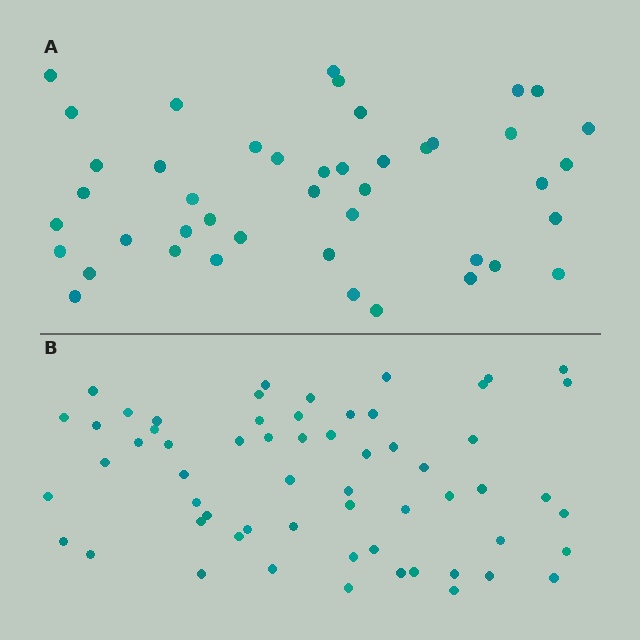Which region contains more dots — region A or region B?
Region B (the bottom region) has more dots.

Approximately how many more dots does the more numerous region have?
Region B has approximately 15 more dots than region A.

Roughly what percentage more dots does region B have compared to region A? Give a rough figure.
About 35% more.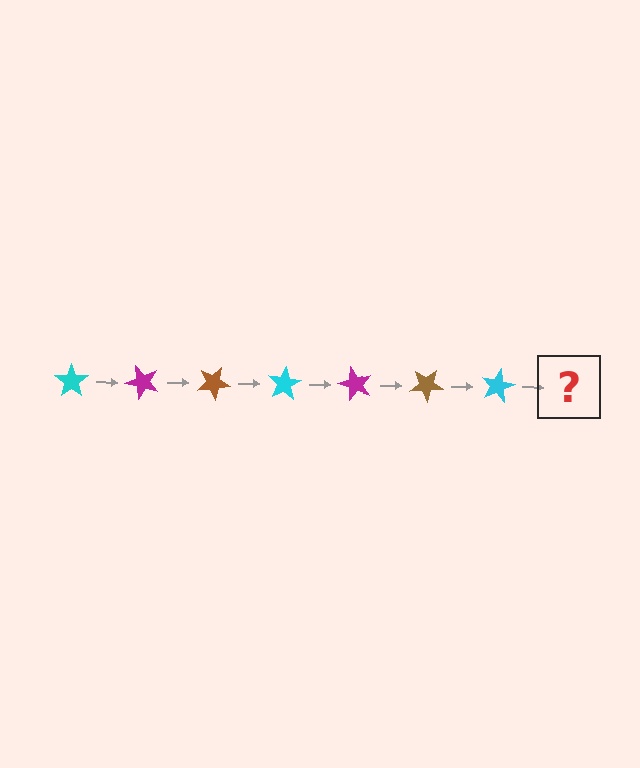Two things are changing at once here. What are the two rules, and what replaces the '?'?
The two rules are that it rotates 50 degrees each step and the color cycles through cyan, magenta, and brown. The '?' should be a magenta star, rotated 350 degrees from the start.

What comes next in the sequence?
The next element should be a magenta star, rotated 350 degrees from the start.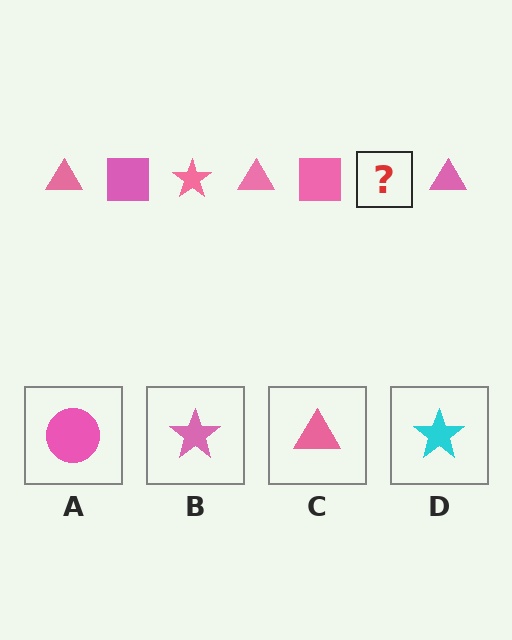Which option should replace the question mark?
Option B.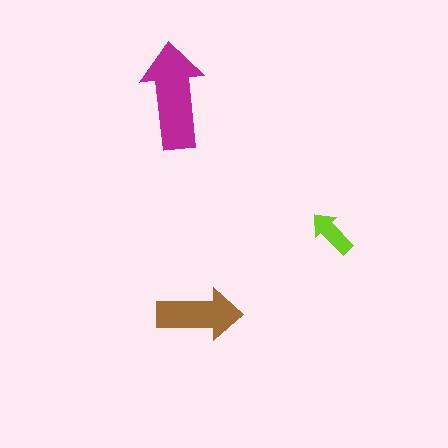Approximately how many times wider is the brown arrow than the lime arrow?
About 2 times wider.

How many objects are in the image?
There are 3 objects in the image.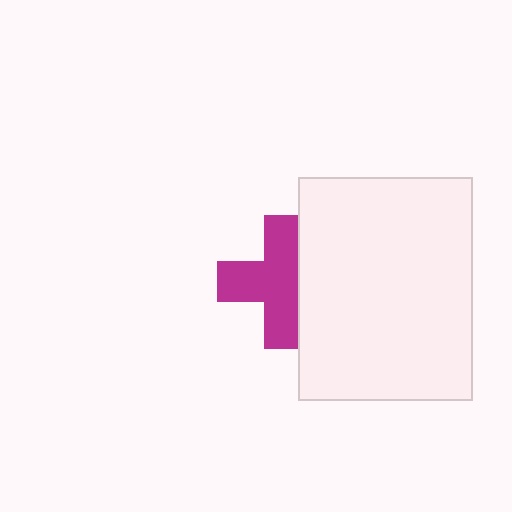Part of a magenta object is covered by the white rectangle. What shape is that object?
It is a cross.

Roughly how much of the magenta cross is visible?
Most of it is visible (roughly 69%).